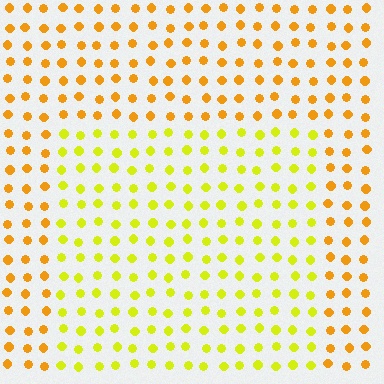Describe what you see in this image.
The image is filled with small orange elements in a uniform arrangement. A rectangle-shaped region is visible where the elements are tinted to a slightly different hue, forming a subtle color boundary.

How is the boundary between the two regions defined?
The boundary is defined purely by a slight shift in hue (about 31 degrees). Spacing, size, and orientation are identical on both sides.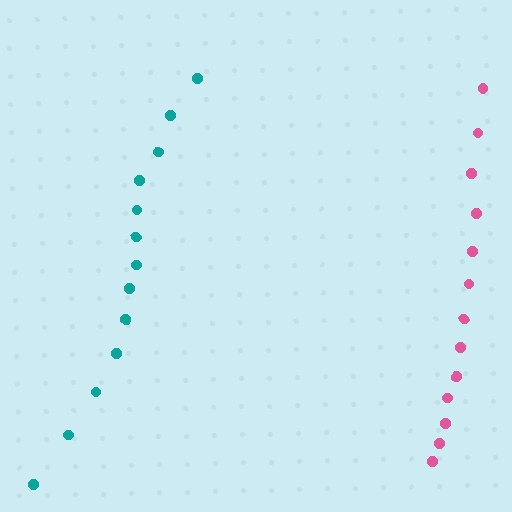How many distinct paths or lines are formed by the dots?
There are 2 distinct paths.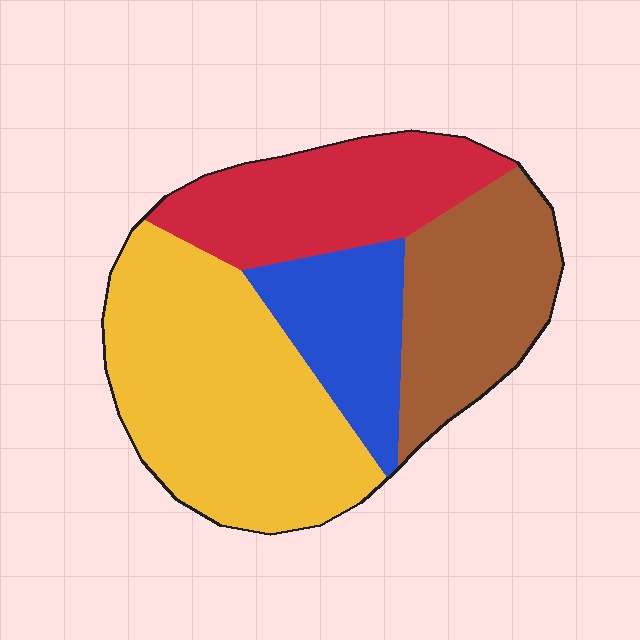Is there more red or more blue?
Red.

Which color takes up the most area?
Yellow, at roughly 40%.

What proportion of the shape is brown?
Brown takes up between a sixth and a third of the shape.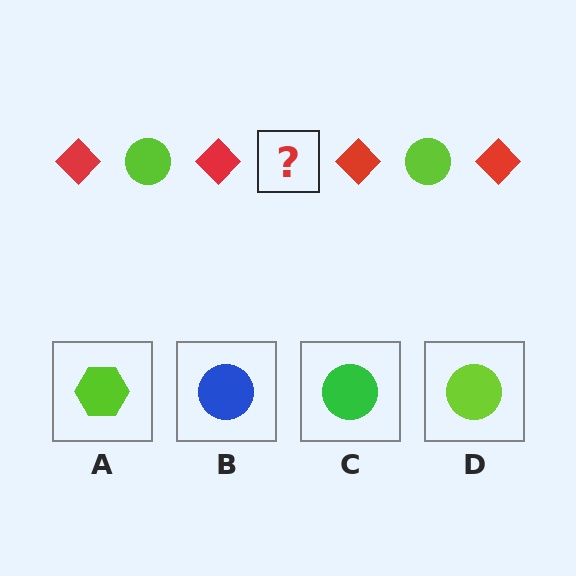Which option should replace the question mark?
Option D.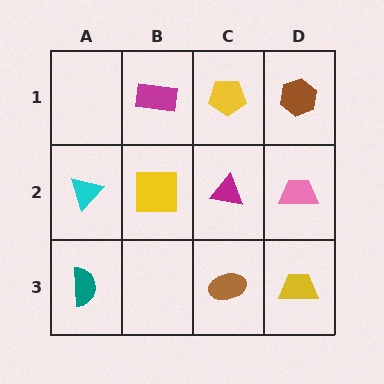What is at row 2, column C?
A magenta triangle.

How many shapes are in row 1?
3 shapes.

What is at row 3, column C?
A brown ellipse.